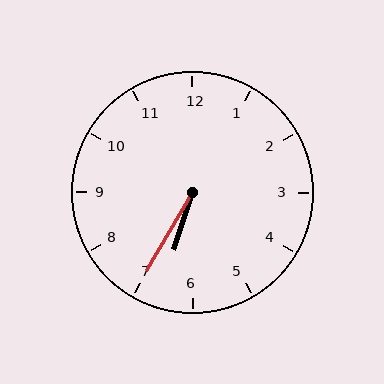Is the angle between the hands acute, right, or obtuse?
It is acute.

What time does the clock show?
6:35.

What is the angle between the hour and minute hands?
Approximately 12 degrees.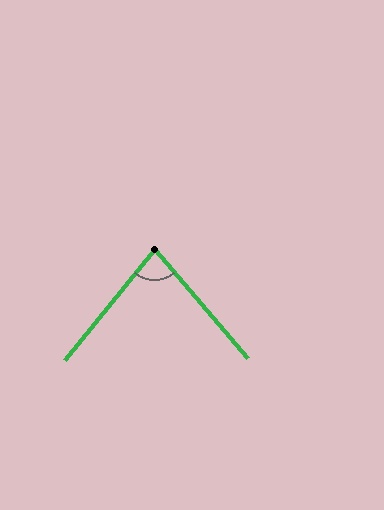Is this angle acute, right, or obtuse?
It is acute.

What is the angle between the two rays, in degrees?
Approximately 80 degrees.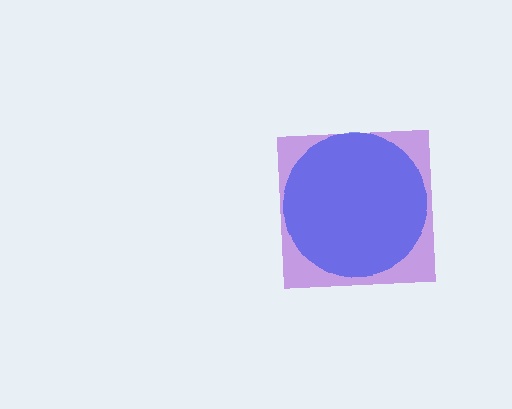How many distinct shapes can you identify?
There are 2 distinct shapes: a purple square, a blue circle.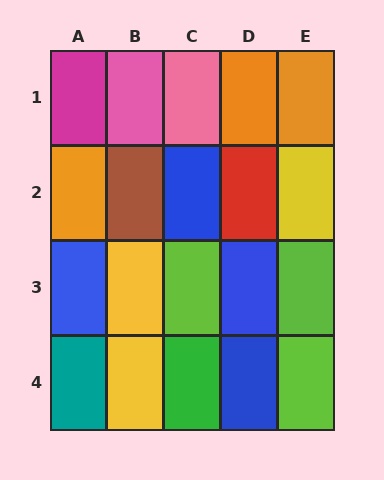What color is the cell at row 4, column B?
Yellow.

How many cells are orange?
3 cells are orange.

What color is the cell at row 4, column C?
Green.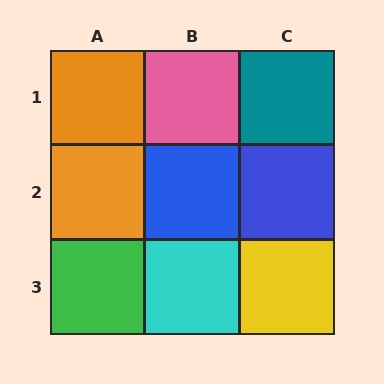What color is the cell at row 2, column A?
Orange.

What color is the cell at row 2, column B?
Blue.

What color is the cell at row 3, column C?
Yellow.